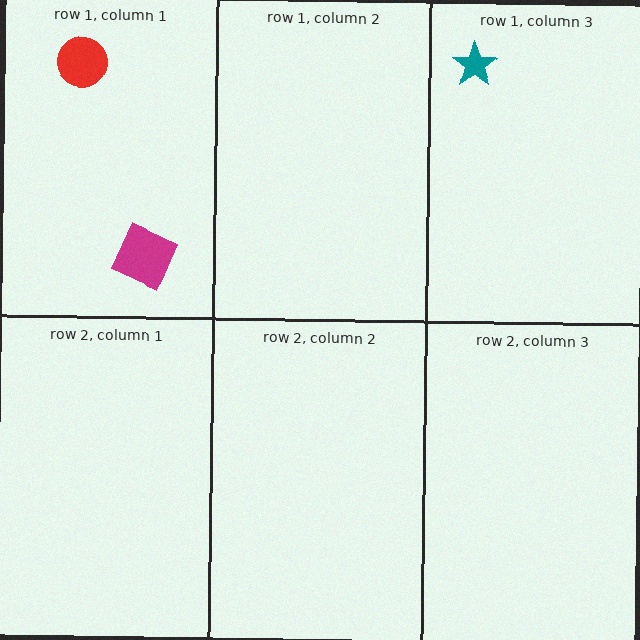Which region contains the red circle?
The row 1, column 1 region.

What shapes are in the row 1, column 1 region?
The magenta diamond, the red circle.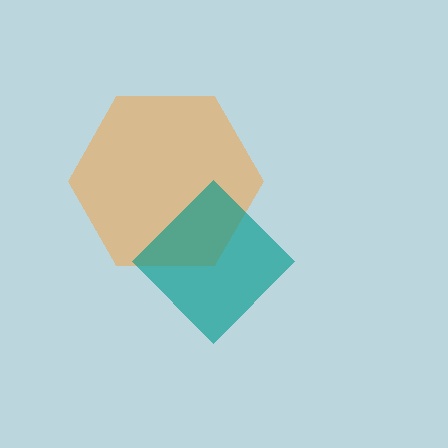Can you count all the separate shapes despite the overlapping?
Yes, there are 2 separate shapes.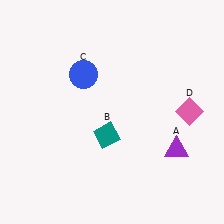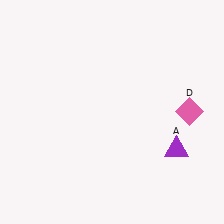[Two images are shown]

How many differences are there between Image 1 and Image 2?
There are 2 differences between the two images.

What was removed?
The blue circle (C), the teal diamond (B) were removed in Image 2.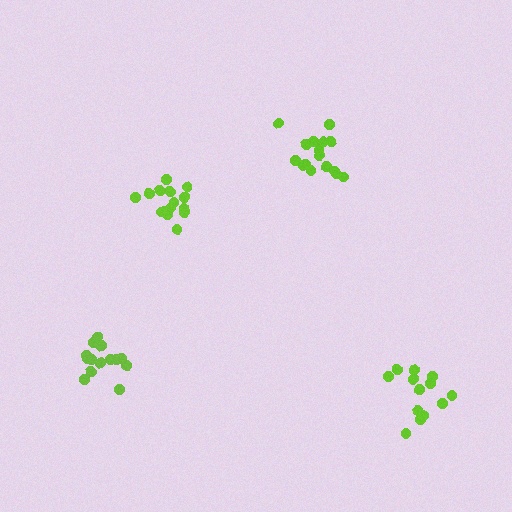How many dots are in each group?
Group 1: 14 dots, Group 2: 16 dots, Group 3: 14 dots, Group 4: 15 dots (59 total).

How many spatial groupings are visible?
There are 4 spatial groupings.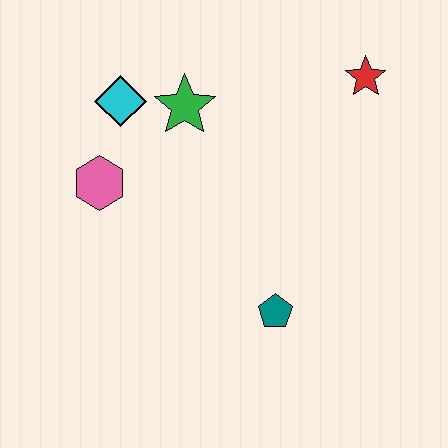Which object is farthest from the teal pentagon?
The cyan diamond is farthest from the teal pentagon.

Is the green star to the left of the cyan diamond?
No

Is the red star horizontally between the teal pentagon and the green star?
No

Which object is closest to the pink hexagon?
The cyan diamond is closest to the pink hexagon.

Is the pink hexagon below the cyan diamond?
Yes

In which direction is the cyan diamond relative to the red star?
The cyan diamond is to the left of the red star.